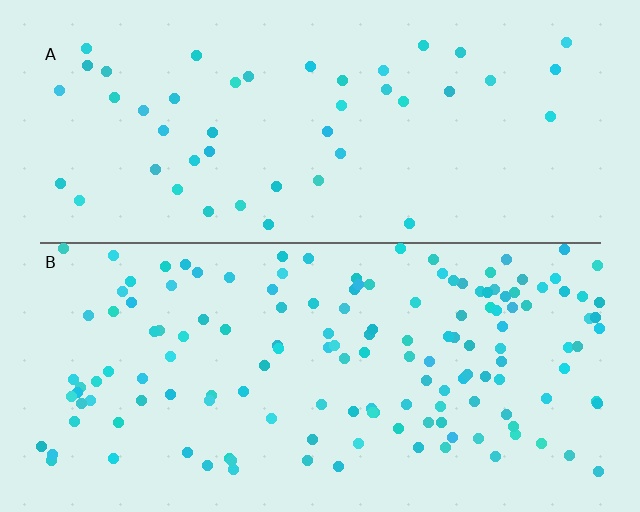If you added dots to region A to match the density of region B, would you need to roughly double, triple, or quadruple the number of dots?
Approximately triple.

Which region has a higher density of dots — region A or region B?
B (the bottom).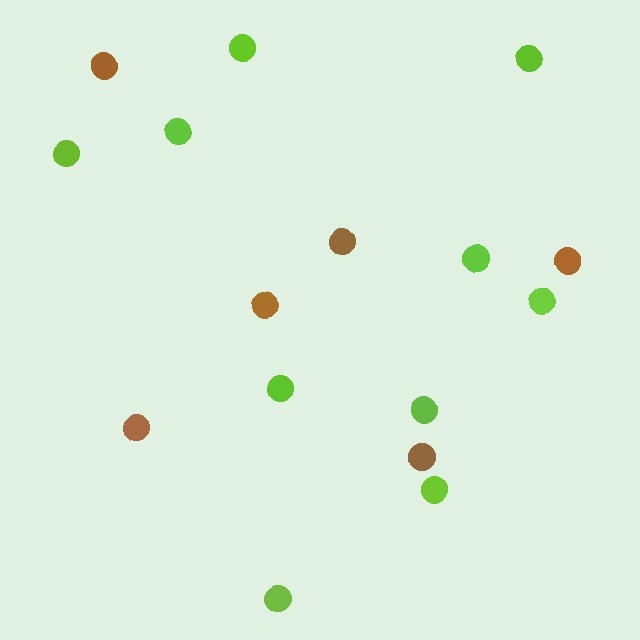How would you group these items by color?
There are 2 groups: one group of lime circles (10) and one group of brown circles (6).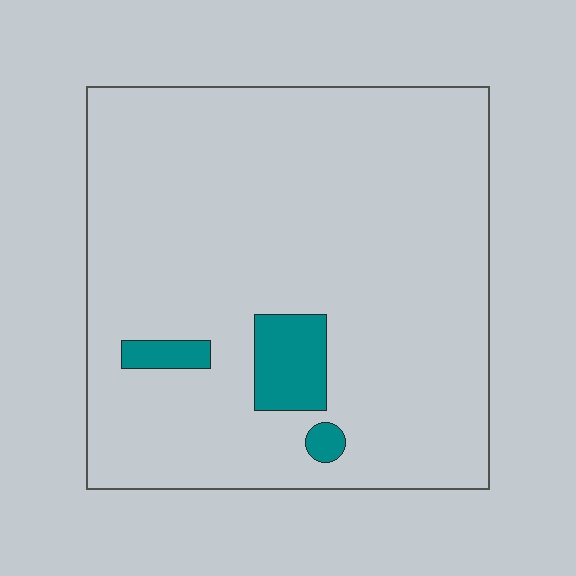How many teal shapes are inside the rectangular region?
3.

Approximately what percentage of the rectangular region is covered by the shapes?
Approximately 5%.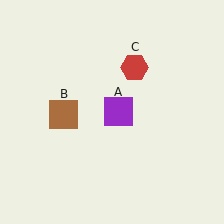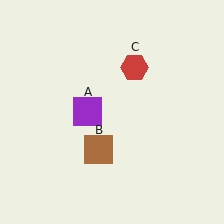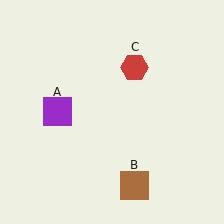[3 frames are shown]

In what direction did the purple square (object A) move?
The purple square (object A) moved left.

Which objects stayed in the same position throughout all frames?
Red hexagon (object C) remained stationary.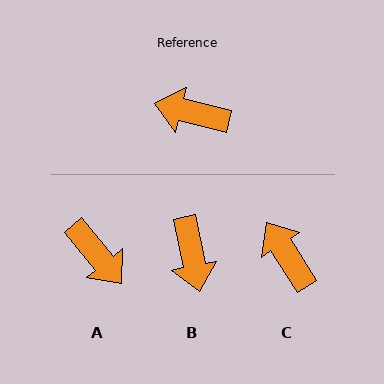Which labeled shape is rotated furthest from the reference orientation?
A, about 143 degrees away.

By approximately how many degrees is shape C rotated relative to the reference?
Approximately 44 degrees clockwise.